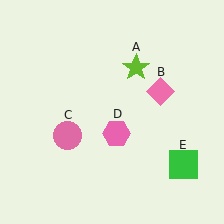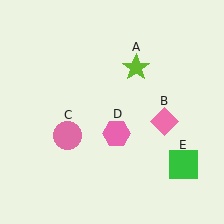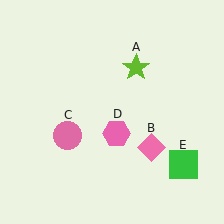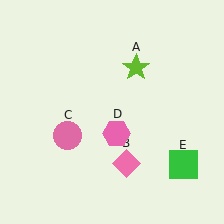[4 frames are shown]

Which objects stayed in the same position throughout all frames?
Lime star (object A) and pink circle (object C) and pink hexagon (object D) and green square (object E) remained stationary.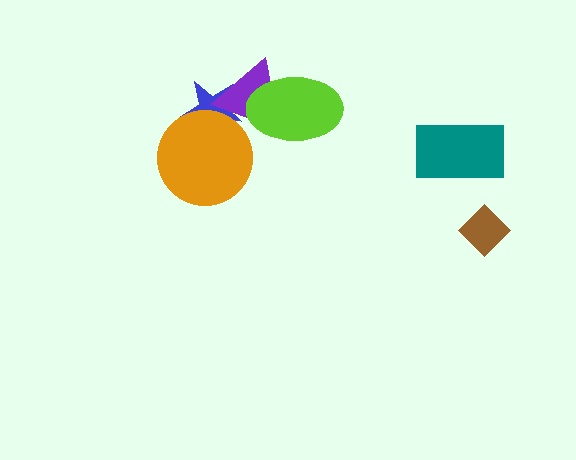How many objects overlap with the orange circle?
2 objects overlap with the orange circle.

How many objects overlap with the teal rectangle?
0 objects overlap with the teal rectangle.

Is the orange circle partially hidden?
Yes, it is partially covered by another shape.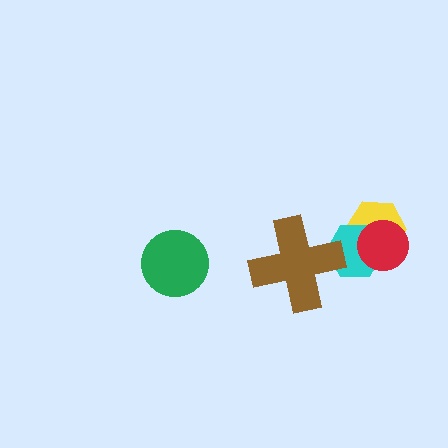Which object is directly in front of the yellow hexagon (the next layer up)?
The cyan hexagon is directly in front of the yellow hexagon.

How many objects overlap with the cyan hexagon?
3 objects overlap with the cyan hexagon.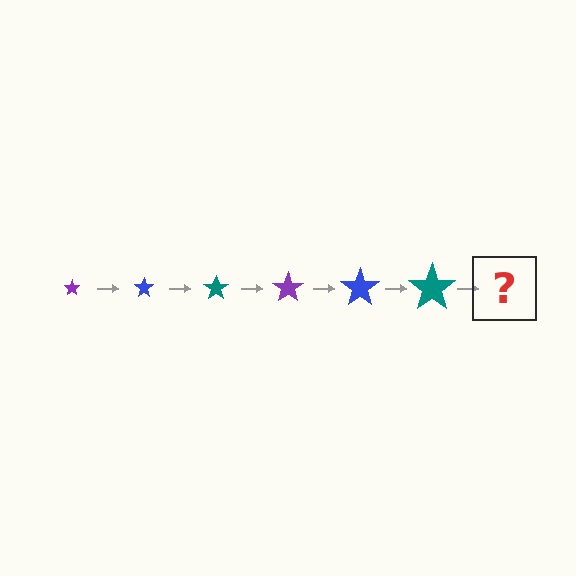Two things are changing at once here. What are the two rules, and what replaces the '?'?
The two rules are that the star grows larger each step and the color cycles through purple, blue, and teal. The '?' should be a purple star, larger than the previous one.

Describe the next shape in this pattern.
It should be a purple star, larger than the previous one.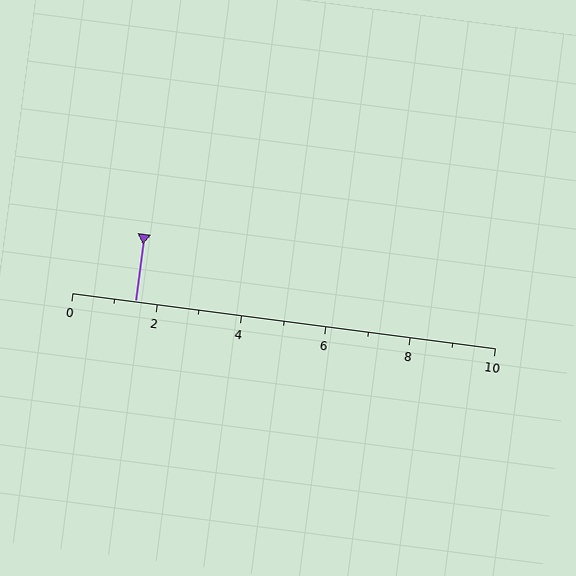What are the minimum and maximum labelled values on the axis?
The axis runs from 0 to 10.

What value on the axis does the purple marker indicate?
The marker indicates approximately 1.5.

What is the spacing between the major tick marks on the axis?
The major ticks are spaced 2 apart.